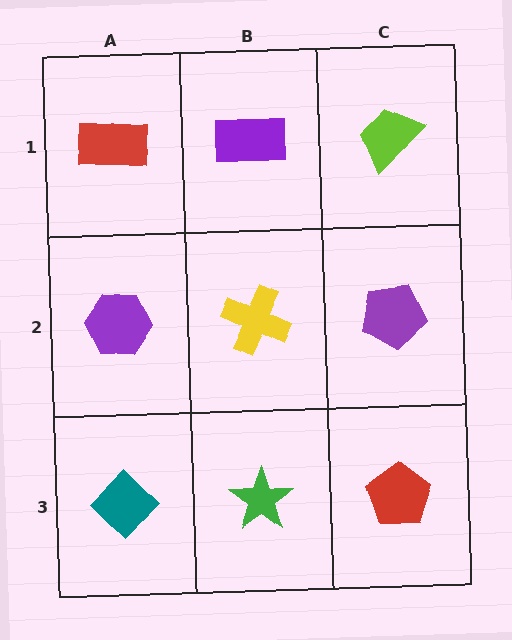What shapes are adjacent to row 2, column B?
A purple rectangle (row 1, column B), a green star (row 3, column B), a purple hexagon (row 2, column A), a purple pentagon (row 2, column C).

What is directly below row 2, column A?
A teal diamond.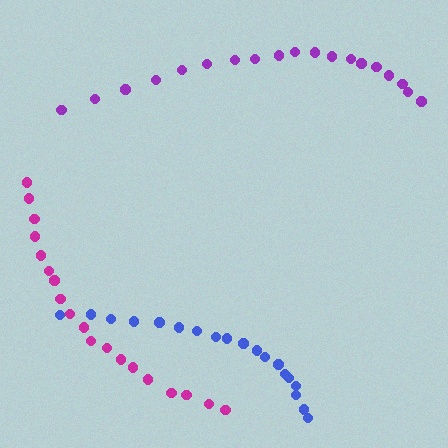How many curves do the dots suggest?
There are 3 distinct paths.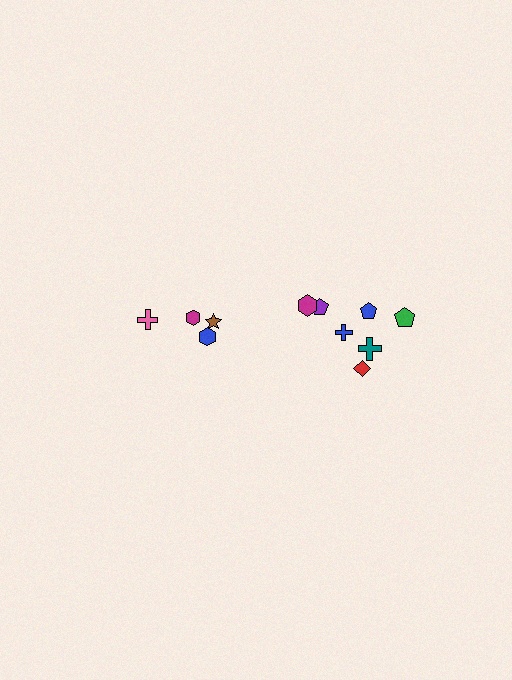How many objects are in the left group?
There are 4 objects.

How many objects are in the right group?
There are 7 objects.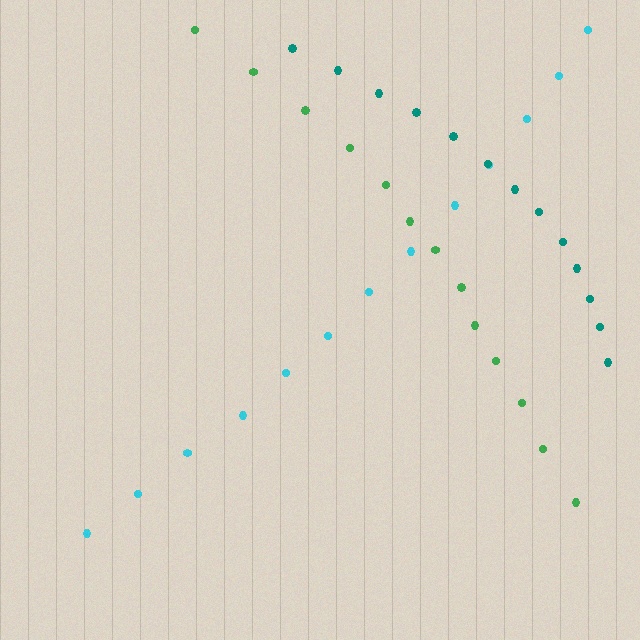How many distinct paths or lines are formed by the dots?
There are 3 distinct paths.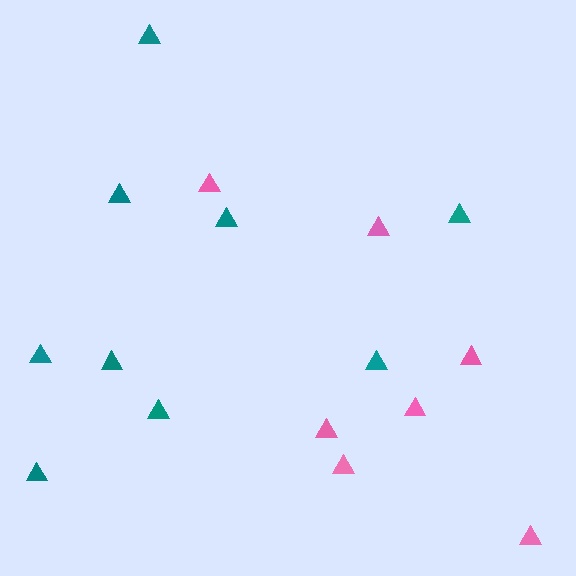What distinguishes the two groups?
There are 2 groups: one group of pink triangles (7) and one group of teal triangles (9).